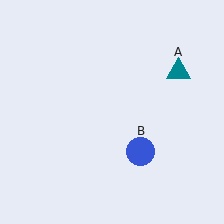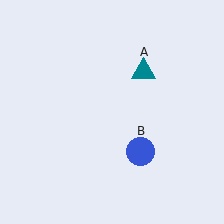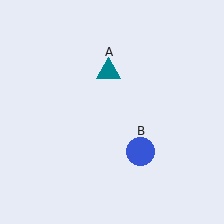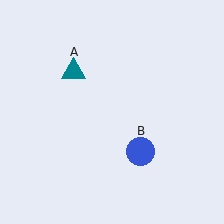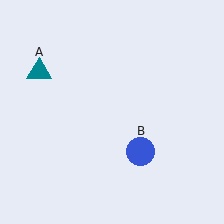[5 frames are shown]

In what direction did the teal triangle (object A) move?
The teal triangle (object A) moved left.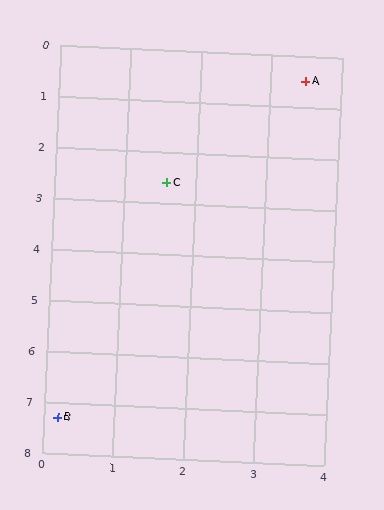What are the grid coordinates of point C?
Point C is at approximately (1.6, 2.6).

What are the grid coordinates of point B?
Point B is at approximately (0.2, 7.3).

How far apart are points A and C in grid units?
Points A and C are about 2.8 grid units apart.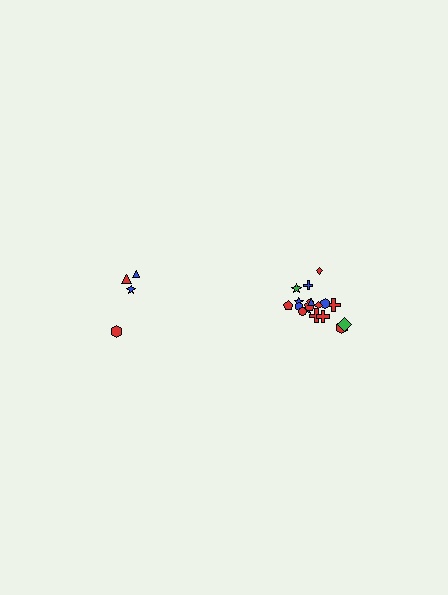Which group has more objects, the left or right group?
The right group.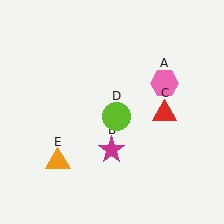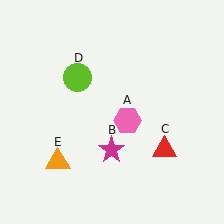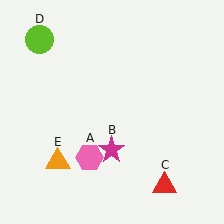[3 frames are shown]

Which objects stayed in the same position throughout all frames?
Magenta star (object B) and orange triangle (object E) remained stationary.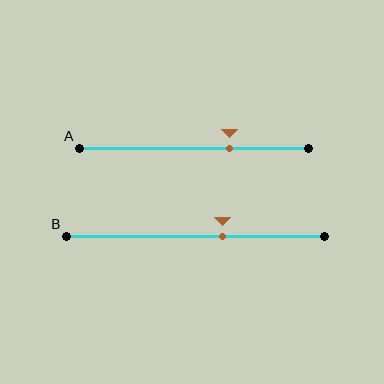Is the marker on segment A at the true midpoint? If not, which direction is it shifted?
No, the marker on segment A is shifted to the right by about 15% of the segment length.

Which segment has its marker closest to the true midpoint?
Segment B has its marker closest to the true midpoint.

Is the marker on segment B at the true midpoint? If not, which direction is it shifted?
No, the marker on segment B is shifted to the right by about 11% of the segment length.